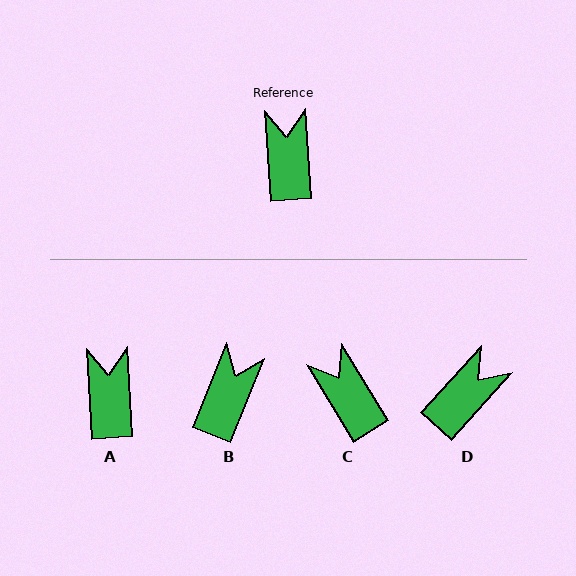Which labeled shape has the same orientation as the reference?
A.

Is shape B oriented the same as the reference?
No, it is off by about 25 degrees.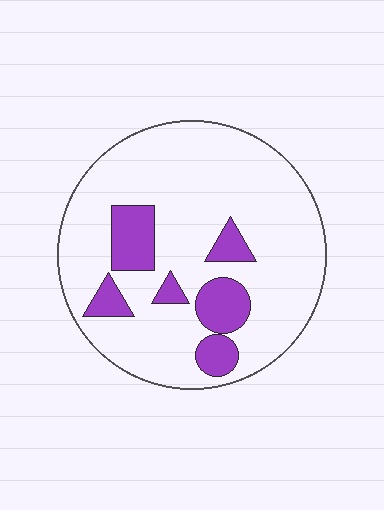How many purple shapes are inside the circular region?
6.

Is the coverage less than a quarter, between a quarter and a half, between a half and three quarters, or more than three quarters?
Less than a quarter.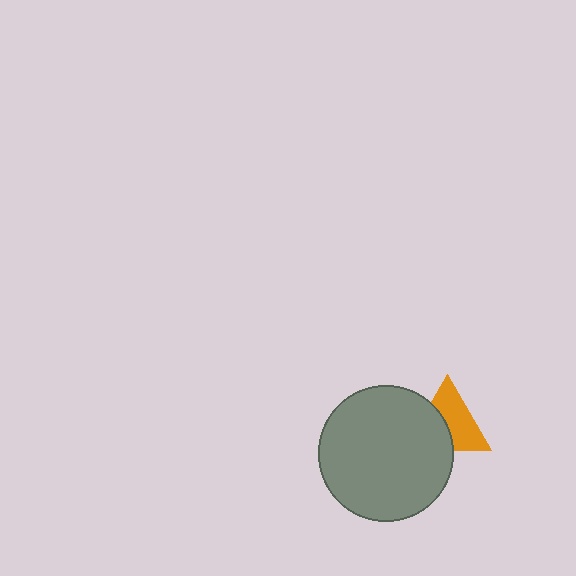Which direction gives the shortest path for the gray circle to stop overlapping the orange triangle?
Moving toward the lower-left gives the shortest separation.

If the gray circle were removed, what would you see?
You would see the complete orange triangle.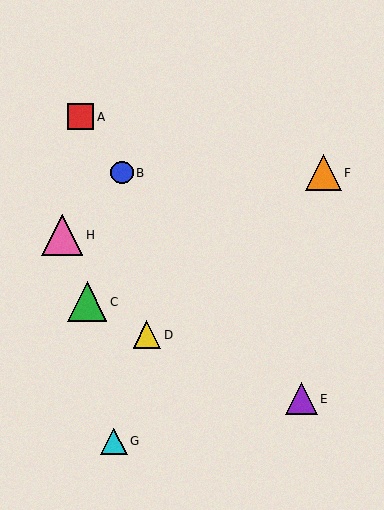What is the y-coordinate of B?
Object B is at y≈173.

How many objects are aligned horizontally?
2 objects (B, F) are aligned horizontally.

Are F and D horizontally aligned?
No, F is at y≈173 and D is at y≈335.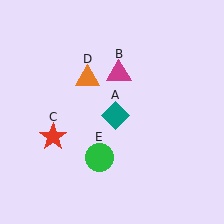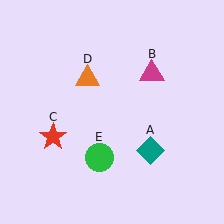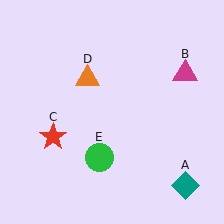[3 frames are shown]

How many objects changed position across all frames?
2 objects changed position: teal diamond (object A), magenta triangle (object B).